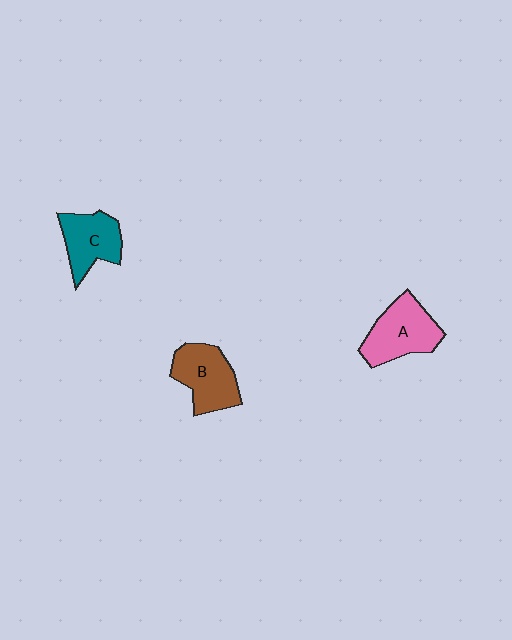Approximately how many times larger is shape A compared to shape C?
Approximately 1.2 times.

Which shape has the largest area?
Shape A (pink).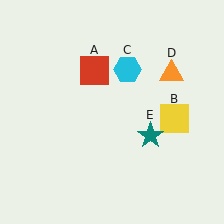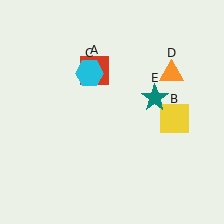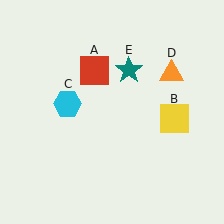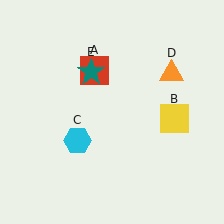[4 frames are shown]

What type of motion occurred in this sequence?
The cyan hexagon (object C), teal star (object E) rotated counterclockwise around the center of the scene.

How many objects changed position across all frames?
2 objects changed position: cyan hexagon (object C), teal star (object E).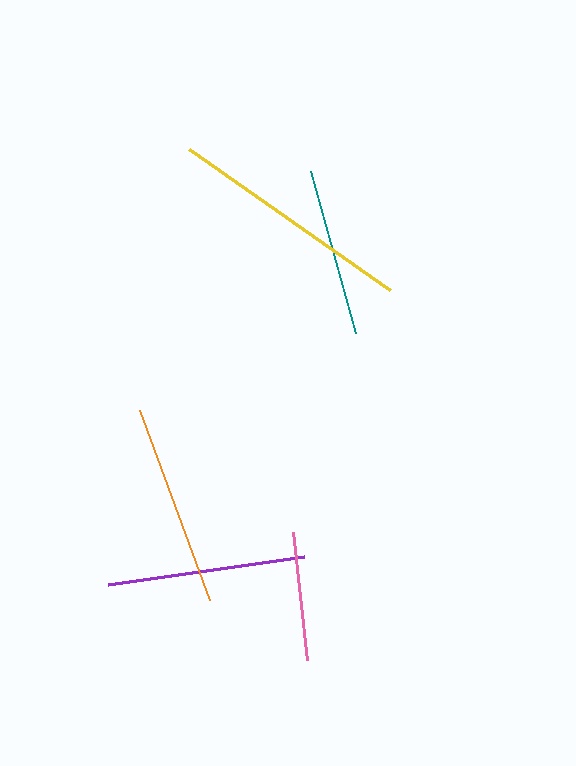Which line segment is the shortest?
The pink line is the shortest at approximately 129 pixels.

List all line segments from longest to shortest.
From longest to shortest: yellow, orange, purple, teal, pink.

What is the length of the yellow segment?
The yellow segment is approximately 245 pixels long.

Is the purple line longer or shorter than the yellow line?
The yellow line is longer than the purple line.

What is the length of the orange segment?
The orange segment is approximately 203 pixels long.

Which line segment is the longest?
The yellow line is the longest at approximately 245 pixels.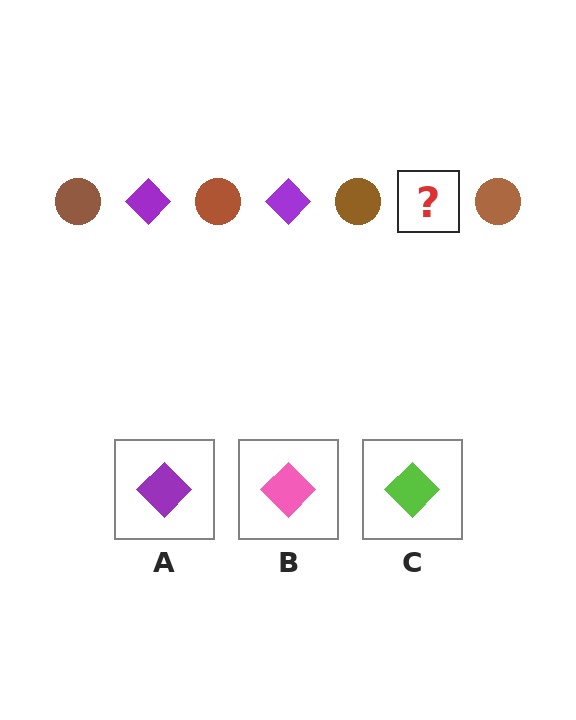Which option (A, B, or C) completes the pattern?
A.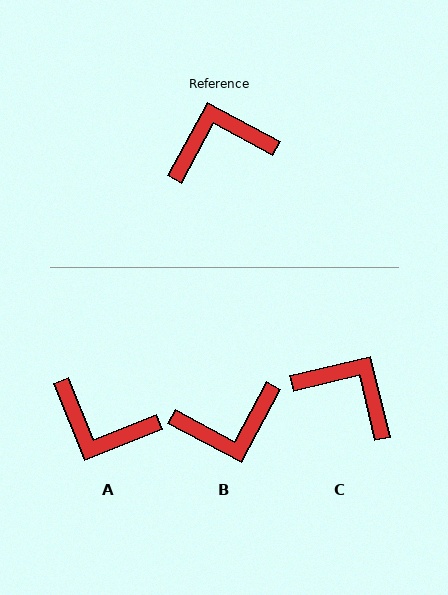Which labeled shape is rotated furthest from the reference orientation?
B, about 180 degrees away.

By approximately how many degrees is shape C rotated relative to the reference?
Approximately 48 degrees clockwise.